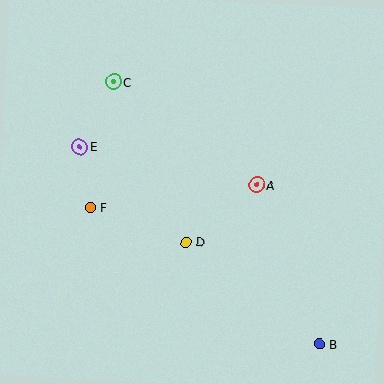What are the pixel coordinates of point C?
Point C is at (114, 82).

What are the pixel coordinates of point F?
Point F is at (90, 207).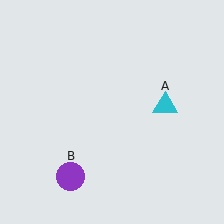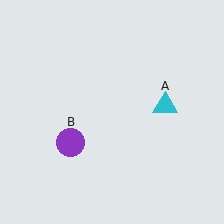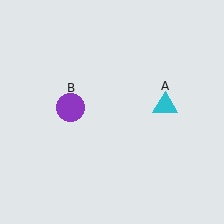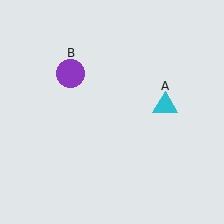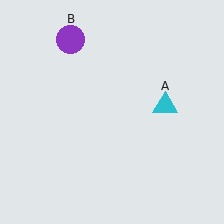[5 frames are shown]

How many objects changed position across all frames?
1 object changed position: purple circle (object B).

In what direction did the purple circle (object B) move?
The purple circle (object B) moved up.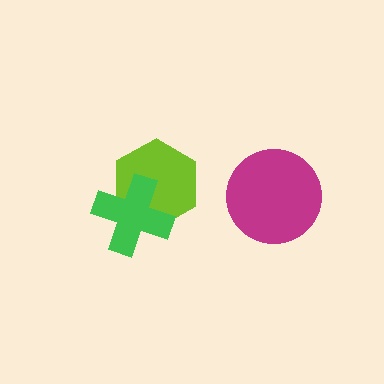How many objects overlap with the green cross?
1 object overlaps with the green cross.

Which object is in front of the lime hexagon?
The green cross is in front of the lime hexagon.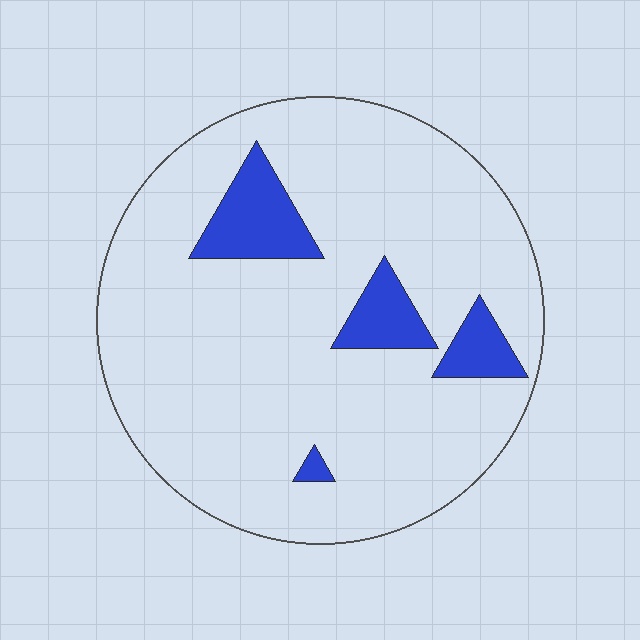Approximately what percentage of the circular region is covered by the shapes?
Approximately 10%.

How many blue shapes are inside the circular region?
4.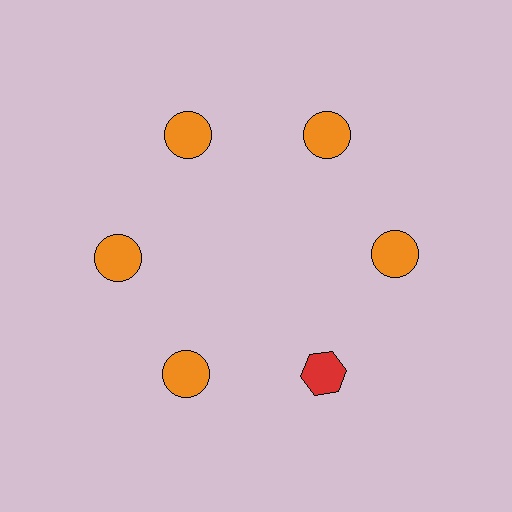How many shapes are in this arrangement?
There are 6 shapes arranged in a ring pattern.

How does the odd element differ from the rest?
It differs in both color (red instead of orange) and shape (hexagon instead of circle).